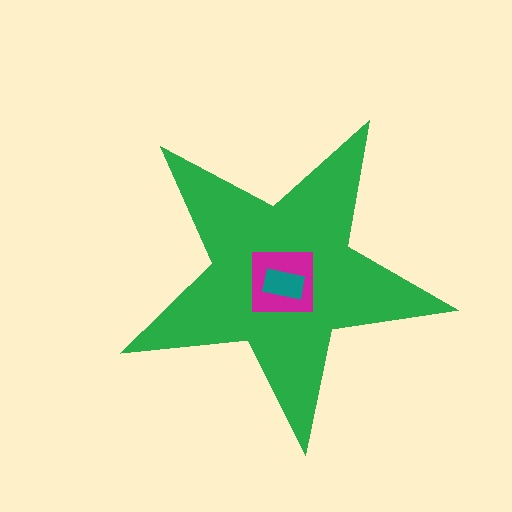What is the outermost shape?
The green star.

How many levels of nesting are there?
3.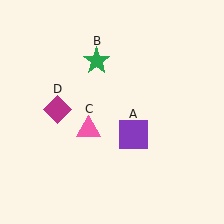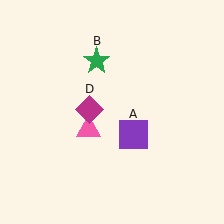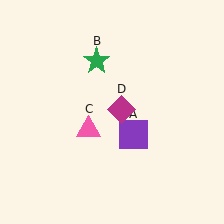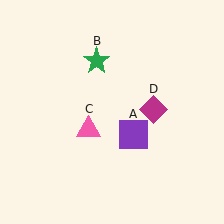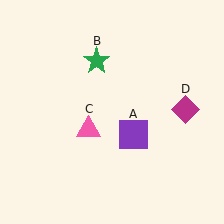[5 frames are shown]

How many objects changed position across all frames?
1 object changed position: magenta diamond (object D).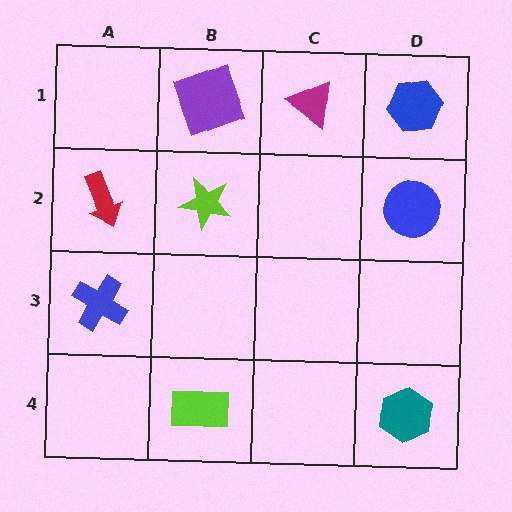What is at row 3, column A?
A blue cross.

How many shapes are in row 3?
1 shape.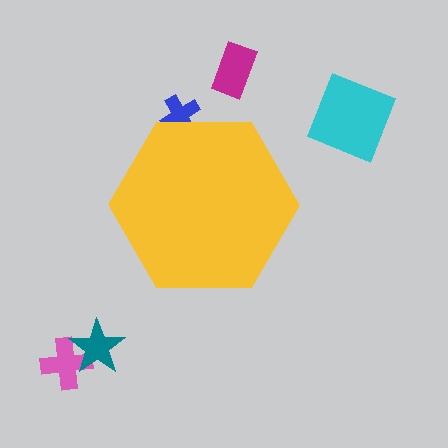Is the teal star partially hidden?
No, the teal star is fully visible.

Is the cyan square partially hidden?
No, the cyan square is fully visible.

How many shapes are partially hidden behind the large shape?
1 shape is partially hidden.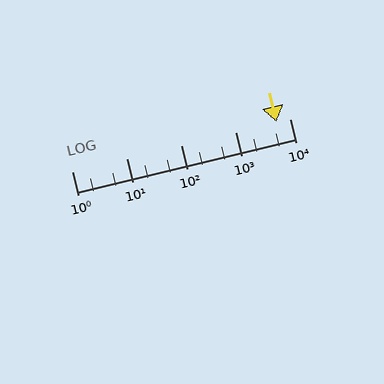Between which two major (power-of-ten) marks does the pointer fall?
The pointer is between 1000 and 10000.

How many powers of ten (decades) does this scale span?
The scale spans 4 decades, from 1 to 10000.